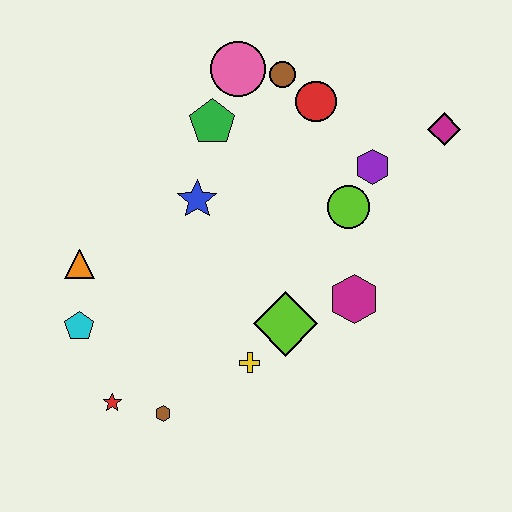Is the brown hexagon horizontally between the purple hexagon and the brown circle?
No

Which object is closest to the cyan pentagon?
The orange triangle is closest to the cyan pentagon.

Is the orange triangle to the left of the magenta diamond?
Yes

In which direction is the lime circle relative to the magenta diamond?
The lime circle is to the left of the magenta diamond.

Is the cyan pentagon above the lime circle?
No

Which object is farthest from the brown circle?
The red star is farthest from the brown circle.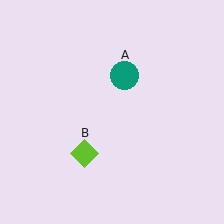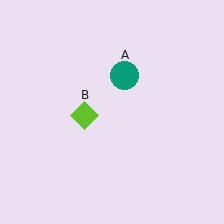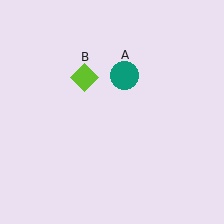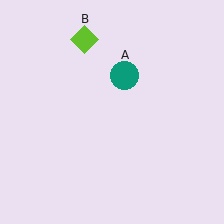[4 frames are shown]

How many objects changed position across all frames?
1 object changed position: lime diamond (object B).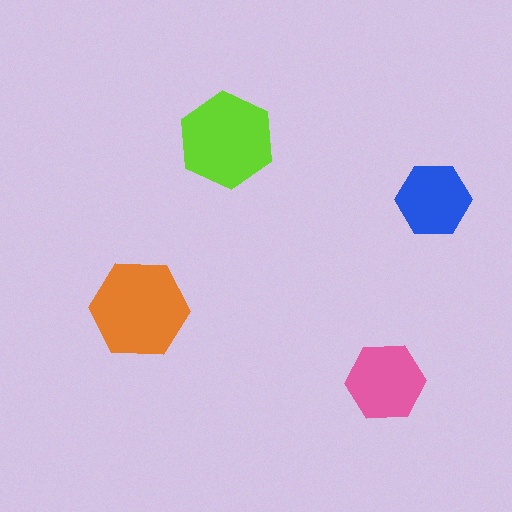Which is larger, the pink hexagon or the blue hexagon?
The pink one.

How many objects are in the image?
There are 4 objects in the image.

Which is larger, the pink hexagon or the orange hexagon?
The orange one.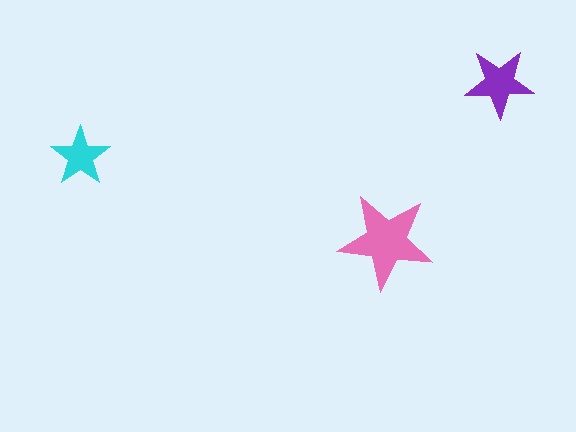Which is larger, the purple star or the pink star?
The pink one.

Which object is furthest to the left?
The cyan star is leftmost.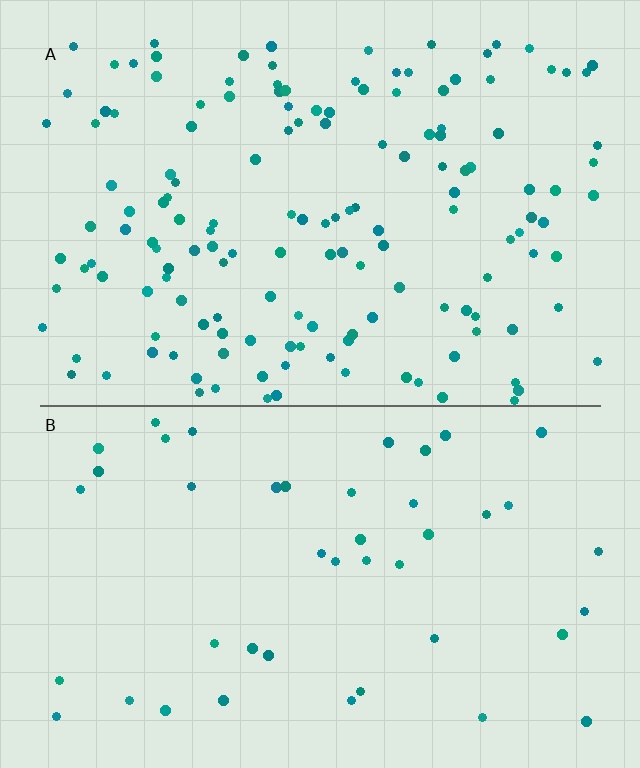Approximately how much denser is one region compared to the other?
Approximately 3.4× — region A over region B.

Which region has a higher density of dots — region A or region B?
A (the top).